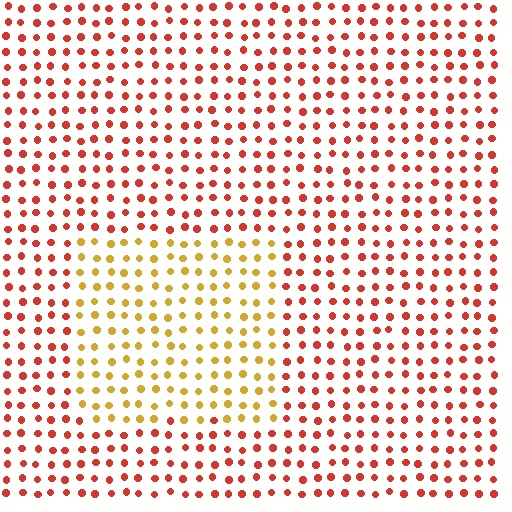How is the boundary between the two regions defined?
The boundary is defined purely by a slight shift in hue (about 43 degrees). Spacing, size, and orientation are identical on both sides.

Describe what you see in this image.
The image is filled with small red elements in a uniform arrangement. A rectangle-shaped region is visible where the elements are tinted to a slightly different hue, forming a subtle color boundary.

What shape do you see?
I see a rectangle.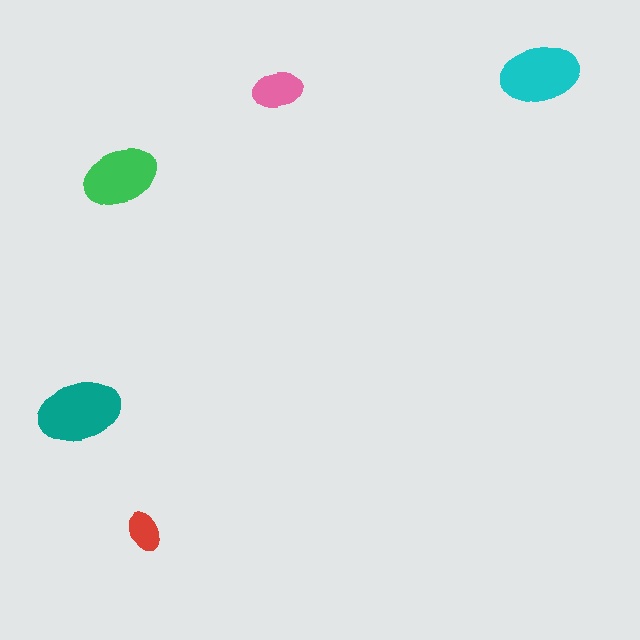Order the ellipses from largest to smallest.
the teal one, the cyan one, the green one, the pink one, the red one.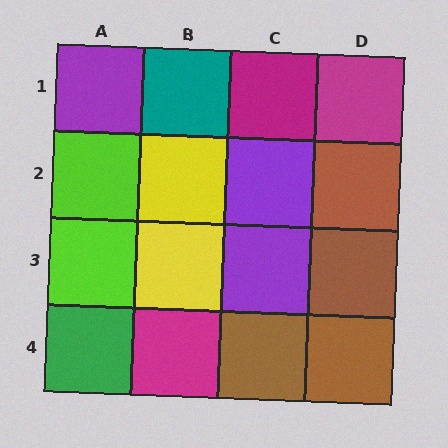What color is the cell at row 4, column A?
Green.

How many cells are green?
1 cell is green.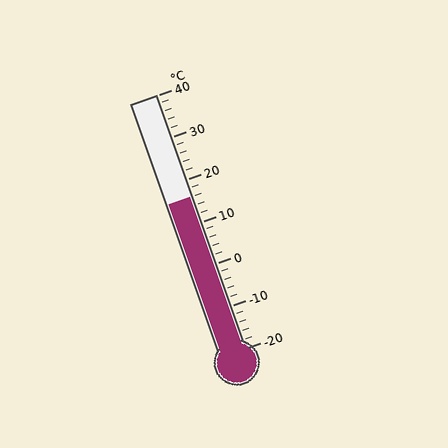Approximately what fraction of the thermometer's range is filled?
The thermometer is filled to approximately 60% of its range.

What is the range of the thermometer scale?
The thermometer scale ranges from -20°C to 40°C.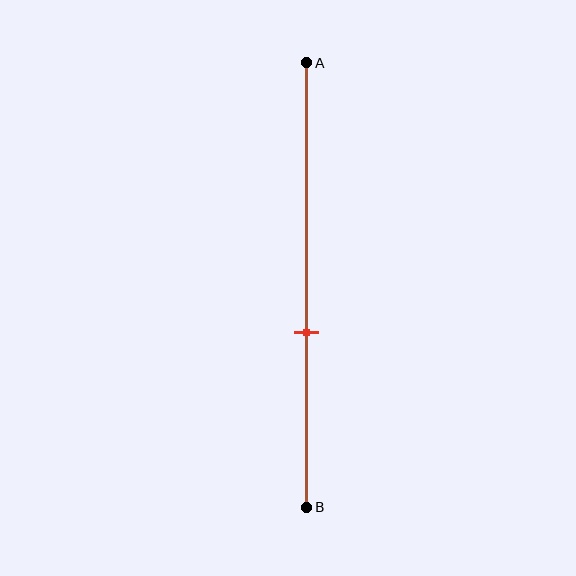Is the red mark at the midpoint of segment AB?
No, the mark is at about 60% from A, not at the 50% midpoint.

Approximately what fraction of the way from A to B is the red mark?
The red mark is approximately 60% of the way from A to B.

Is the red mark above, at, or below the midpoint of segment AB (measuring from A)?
The red mark is below the midpoint of segment AB.